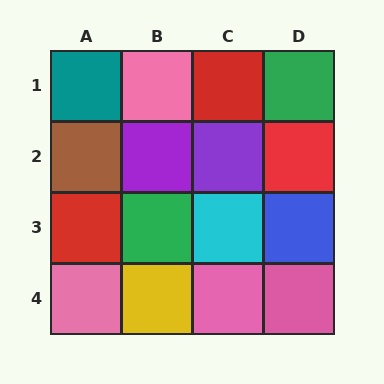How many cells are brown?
1 cell is brown.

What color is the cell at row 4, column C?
Pink.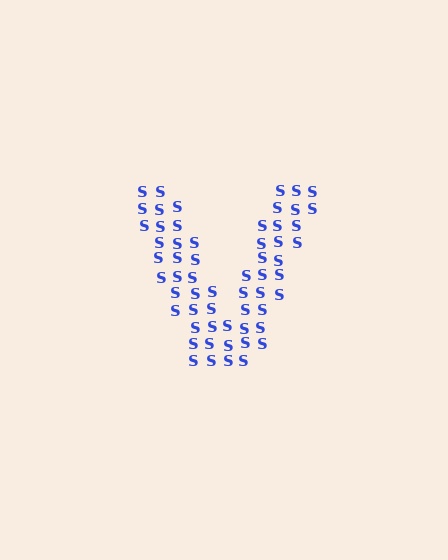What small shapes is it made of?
It is made of small letter S's.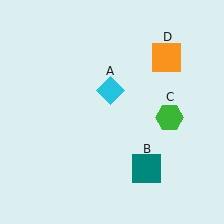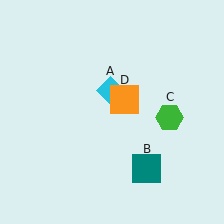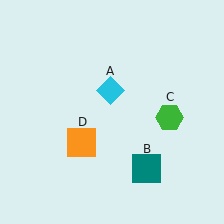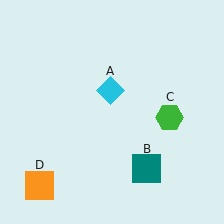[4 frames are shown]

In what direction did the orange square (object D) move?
The orange square (object D) moved down and to the left.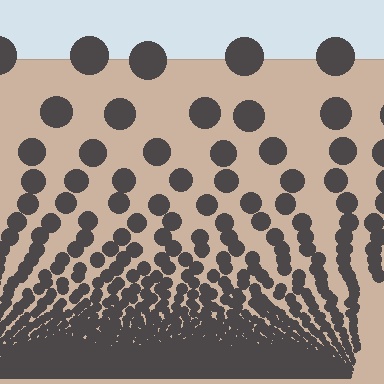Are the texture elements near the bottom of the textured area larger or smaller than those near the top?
Smaller. The gradient is inverted — elements near the bottom are smaller and denser.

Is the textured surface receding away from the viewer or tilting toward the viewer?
The surface appears to tilt toward the viewer. Texture elements get larger and sparser toward the top.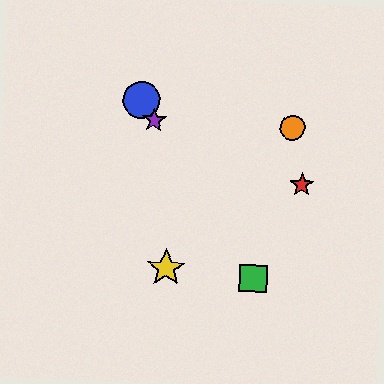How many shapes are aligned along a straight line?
3 shapes (the blue circle, the green square, the purple star) are aligned along a straight line.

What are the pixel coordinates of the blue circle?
The blue circle is at (141, 100).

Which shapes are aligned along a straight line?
The blue circle, the green square, the purple star are aligned along a straight line.